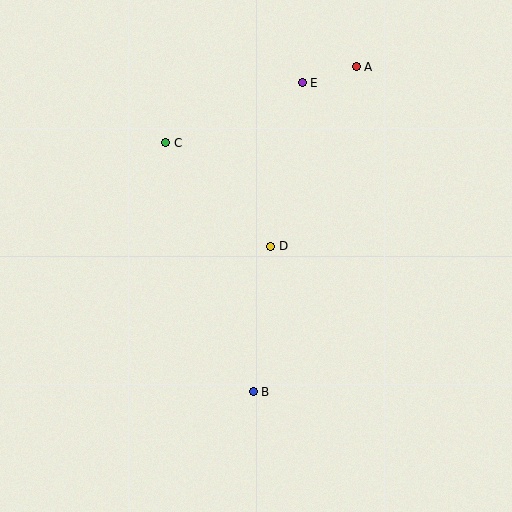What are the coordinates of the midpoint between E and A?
The midpoint between E and A is at (329, 75).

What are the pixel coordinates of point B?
Point B is at (253, 392).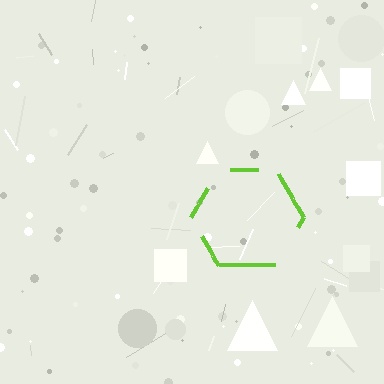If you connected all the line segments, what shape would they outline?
They would outline a hexagon.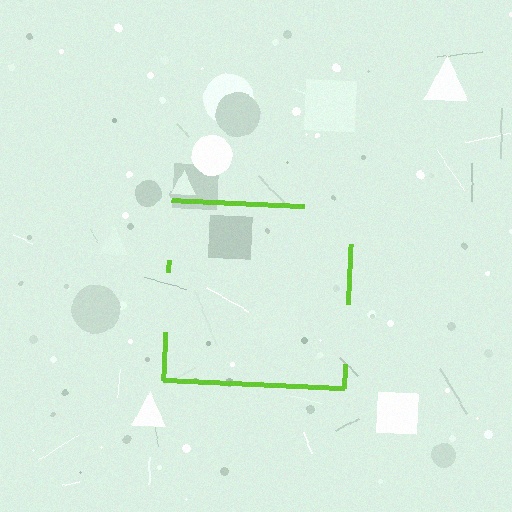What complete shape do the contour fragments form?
The contour fragments form a square.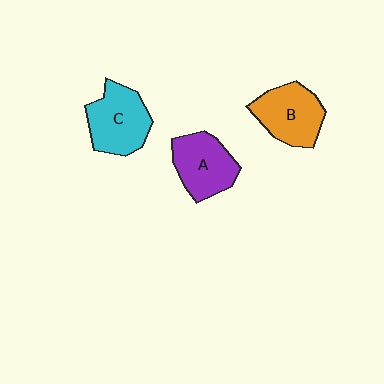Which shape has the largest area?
Shape C (cyan).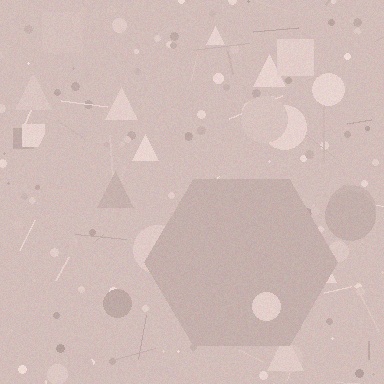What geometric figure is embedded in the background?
A hexagon is embedded in the background.